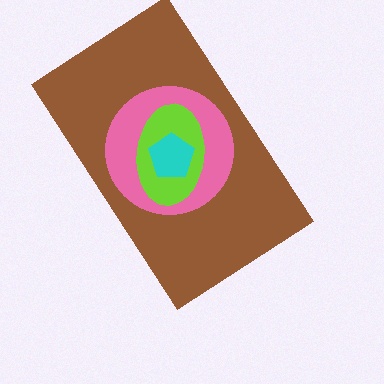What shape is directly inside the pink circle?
The lime ellipse.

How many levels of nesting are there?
4.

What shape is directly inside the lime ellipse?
The cyan pentagon.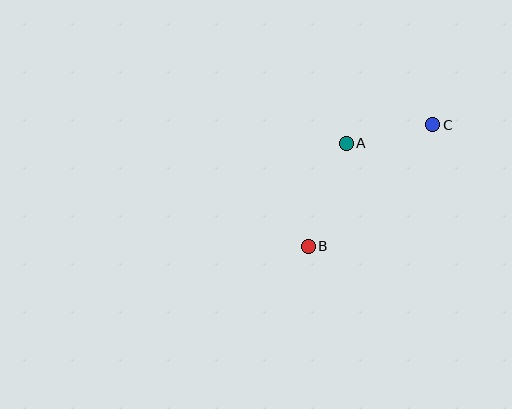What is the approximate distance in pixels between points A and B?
The distance between A and B is approximately 110 pixels.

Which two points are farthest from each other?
Points B and C are farthest from each other.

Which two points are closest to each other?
Points A and C are closest to each other.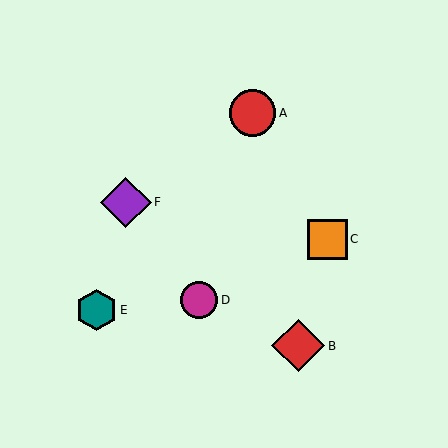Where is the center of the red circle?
The center of the red circle is at (253, 113).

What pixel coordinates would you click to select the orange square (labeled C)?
Click at (328, 239) to select the orange square C.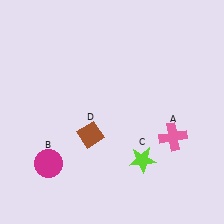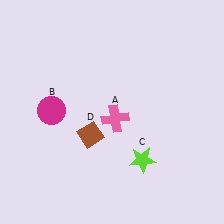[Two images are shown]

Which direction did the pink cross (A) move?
The pink cross (A) moved left.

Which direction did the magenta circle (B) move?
The magenta circle (B) moved up.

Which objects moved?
The objects that moved are: the pink cross (A), the magenta circle (B).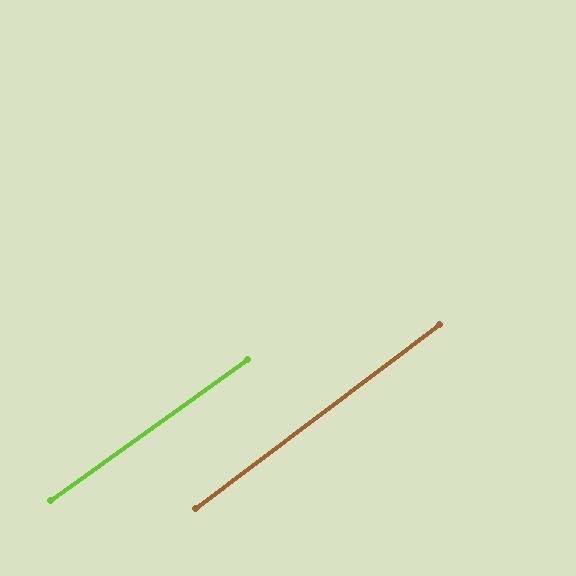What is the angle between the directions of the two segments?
Approximately 2 degrees.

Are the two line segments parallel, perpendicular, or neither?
Parallel — their directions differ by only 1.5°.